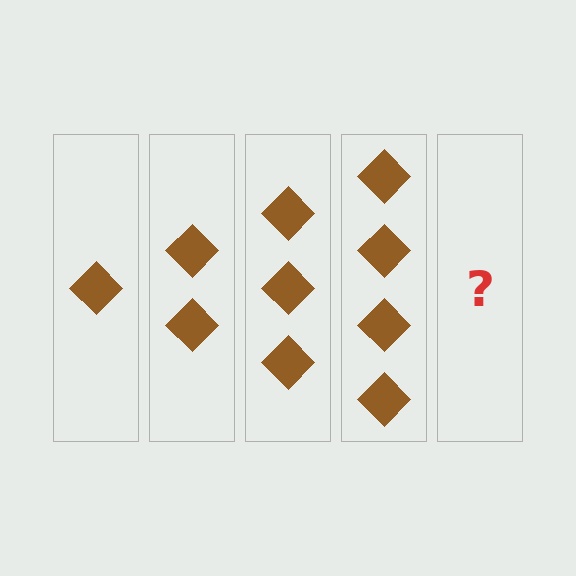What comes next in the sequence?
The next element should be 5 diamonds.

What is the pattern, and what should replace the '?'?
The pattern is that each step adds one more diamond. The '?' should be 5 diamonds.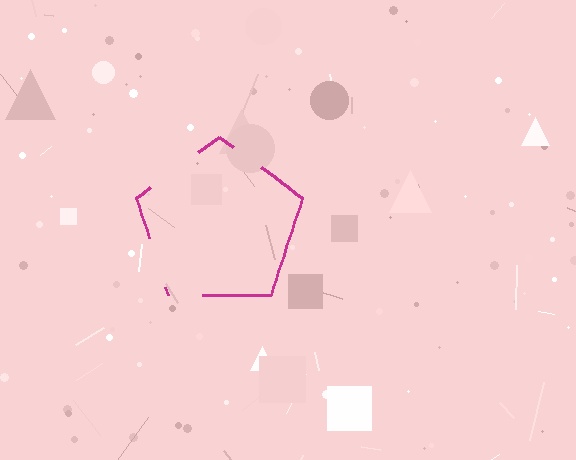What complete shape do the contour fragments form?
The contour fragments form a pentagon.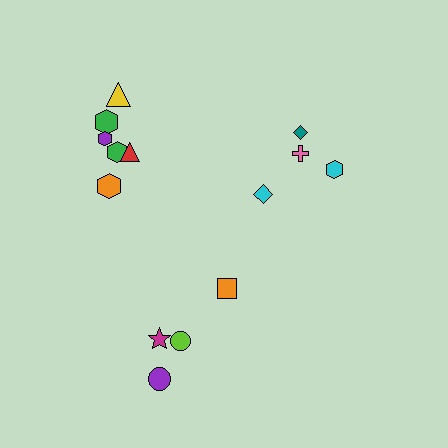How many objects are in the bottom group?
There are 4 objects.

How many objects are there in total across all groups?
There are 14 objects.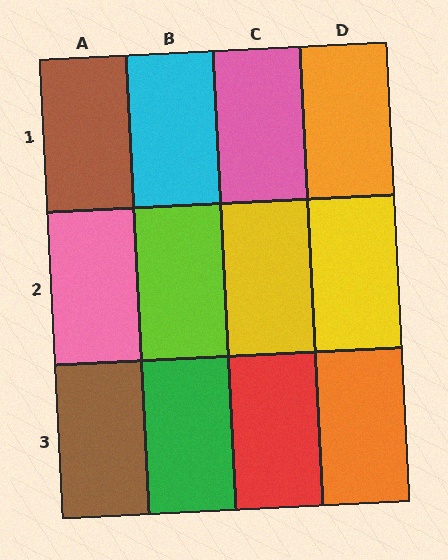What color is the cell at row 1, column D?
Orange.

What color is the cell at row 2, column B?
Lime.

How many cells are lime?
1 cell is lime.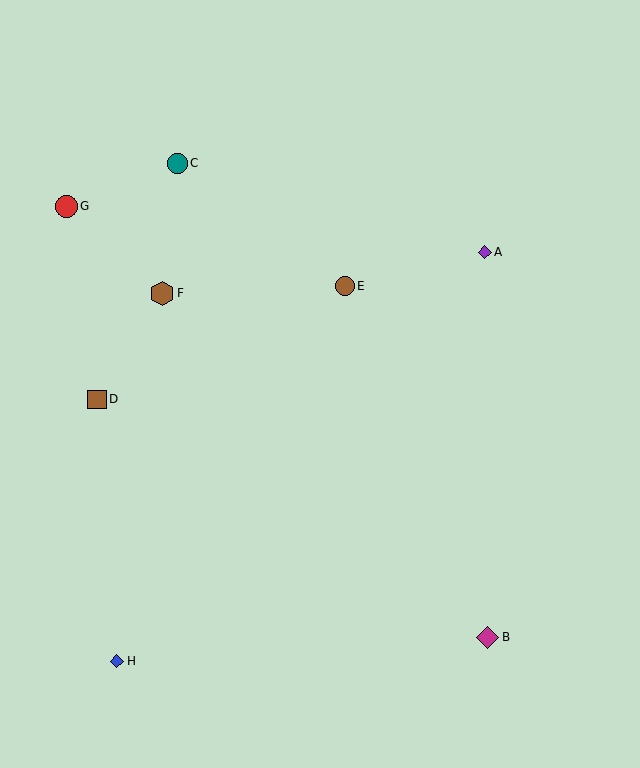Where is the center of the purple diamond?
The center of the purple diamond is at (485, 252).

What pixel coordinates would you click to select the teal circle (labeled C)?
Click at (177, 163) to select the teal circle C.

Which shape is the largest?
The brown hexagon (labeled F) is the largest.